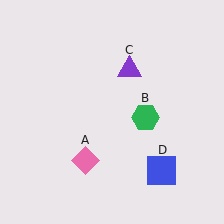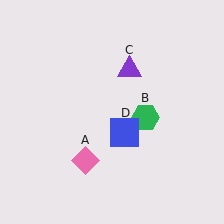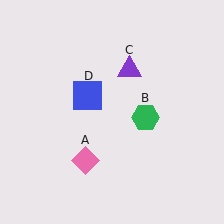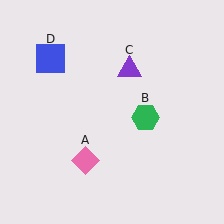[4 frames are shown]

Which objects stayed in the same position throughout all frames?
Pink diamond (object A) and green hexagon (object B) and purple triangle (object C) remained stationary.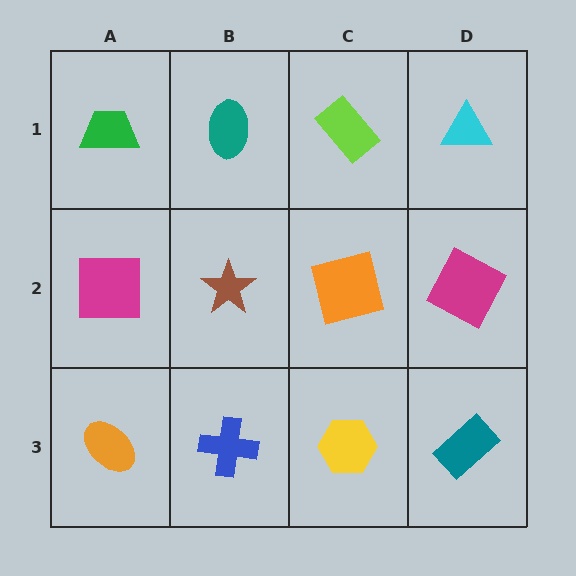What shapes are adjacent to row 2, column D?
A cyan triangle (row 1, column D), a teal rectangle (row 3, column D), an orange square (row 2, column C).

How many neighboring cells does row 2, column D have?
3.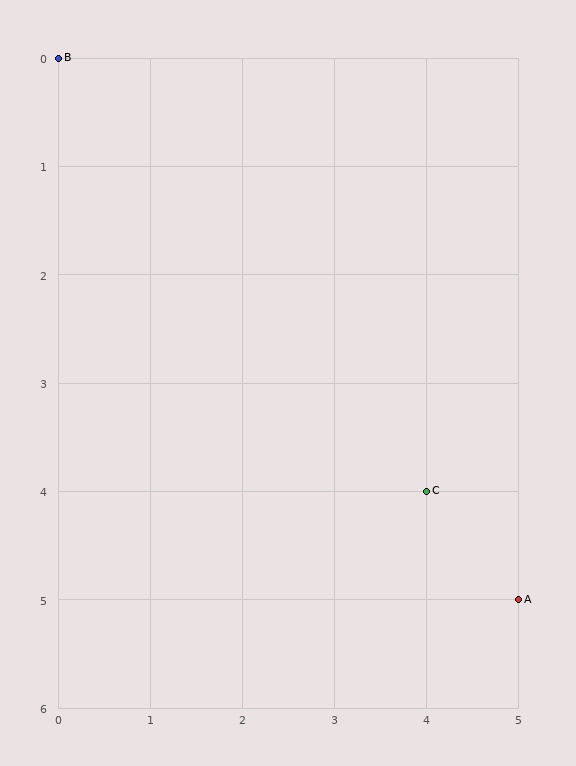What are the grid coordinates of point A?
Point A is at grid coordinates (5, 5).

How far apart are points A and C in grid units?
Points A and C are 1 column and 1 row apart (about 1.4 grid units diagonally).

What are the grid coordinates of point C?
Point C is at grid coordinates (4, 4).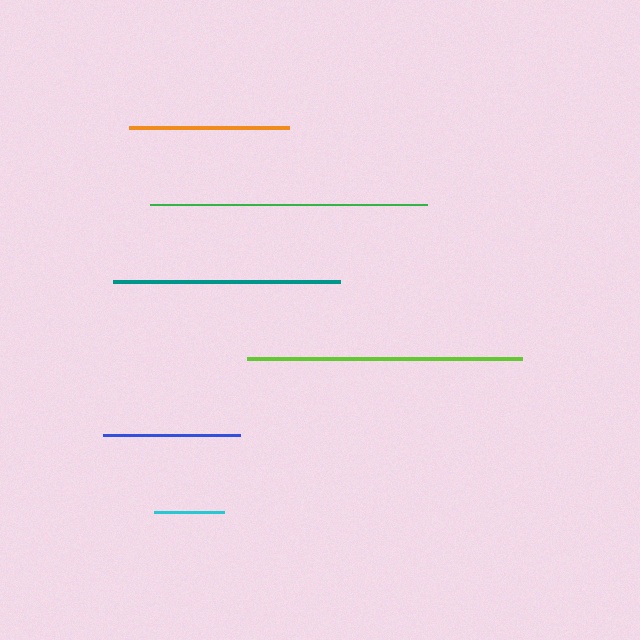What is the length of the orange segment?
The orange segment is approximately 160 pixels long.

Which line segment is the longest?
The green line is the longest at approximately 276 pixels.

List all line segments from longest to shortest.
From longest to shortest: green, lime, teal, orange, blue, cyan.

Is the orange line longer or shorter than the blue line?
The orange line is longer than the blue line.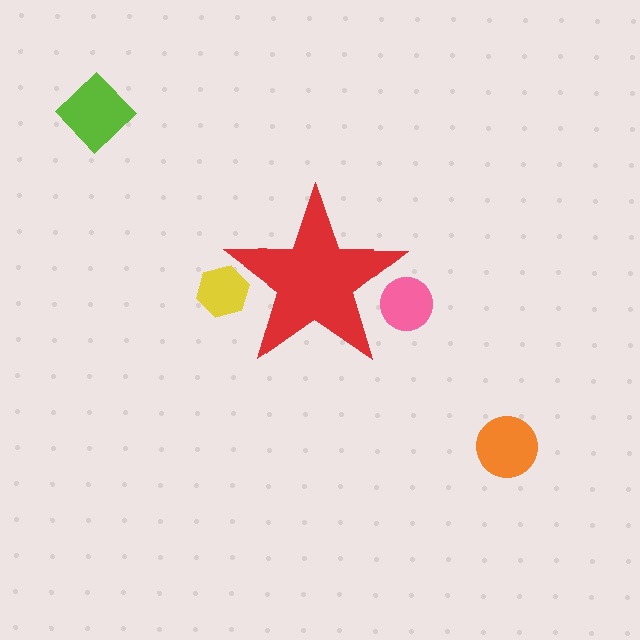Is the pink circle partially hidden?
Yes, the pink circle is partially hidden behind the red star.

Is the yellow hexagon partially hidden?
Yes, the yellow hexagon is partially hidden behind the red star.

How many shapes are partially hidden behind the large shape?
2 shapes are partially hidden.